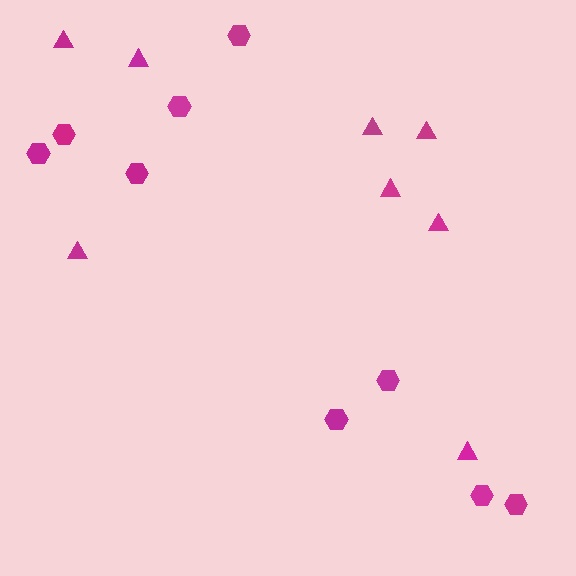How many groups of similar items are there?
There are 2 groups: one group of hexagons (9) and one group of triangles (8).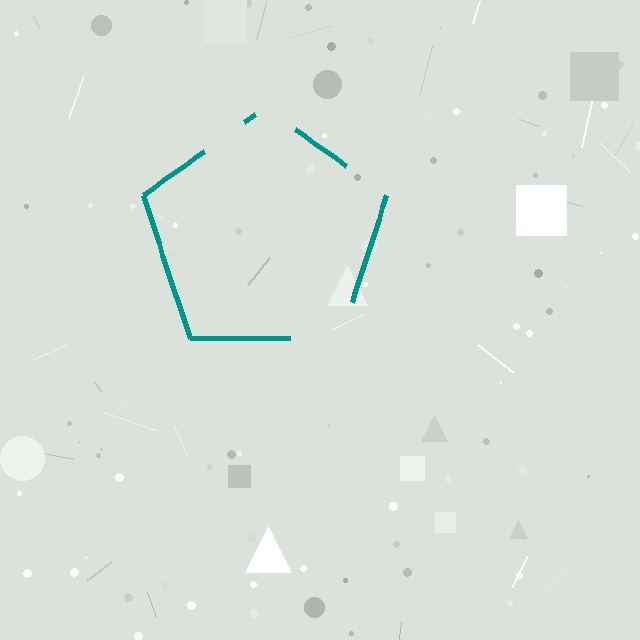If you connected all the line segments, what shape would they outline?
They would outline a pentagon.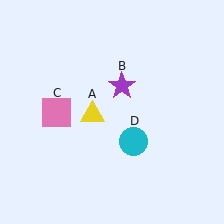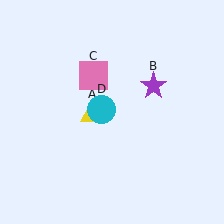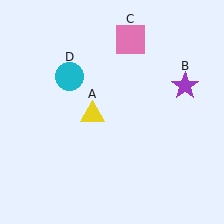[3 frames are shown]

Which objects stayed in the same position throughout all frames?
Yellow triangle (object A) remained stationary.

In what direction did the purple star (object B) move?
The purple star (object B) moved right.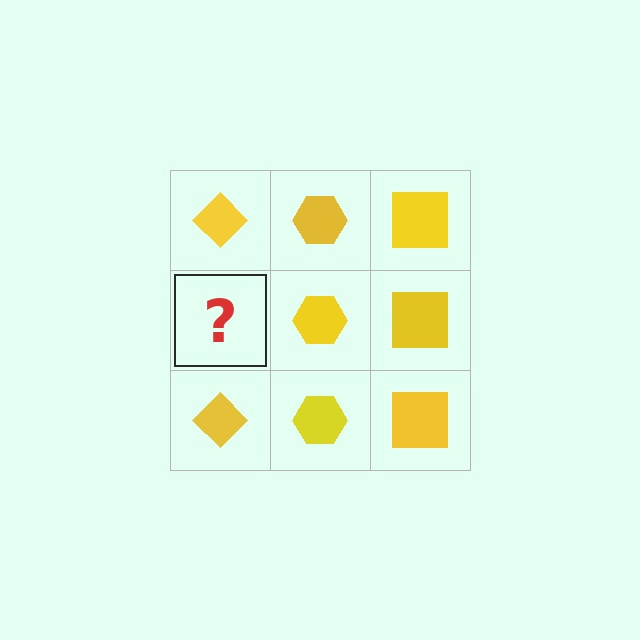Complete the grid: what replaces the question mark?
The question mark should be replaced with a yellow diamond.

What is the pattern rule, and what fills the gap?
The rule is that each column has a consistent shape. The gap should be filled with a yellow diamond.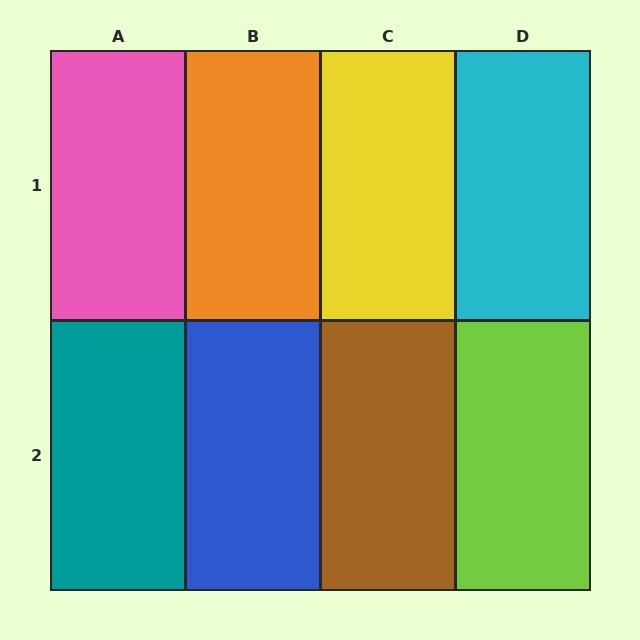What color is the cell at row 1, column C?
Yellow.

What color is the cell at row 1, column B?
Orange.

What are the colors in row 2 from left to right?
Teal, blue, brown, lime.